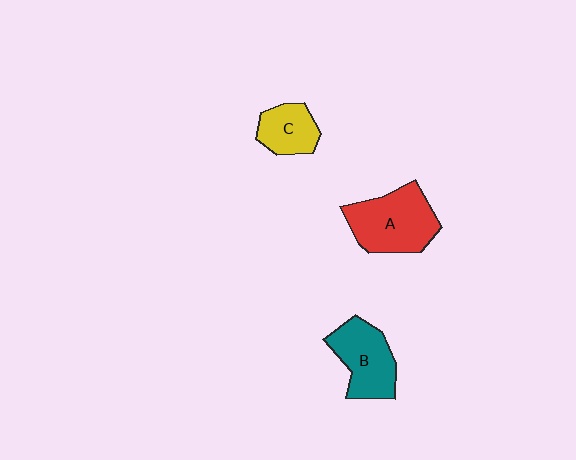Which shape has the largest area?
Shape A (red).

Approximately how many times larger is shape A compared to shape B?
Approximately 1.2 times.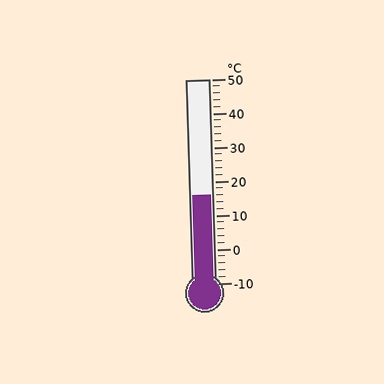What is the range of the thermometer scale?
The thermometer scale ranges from -10°C to 50°C.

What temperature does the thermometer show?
The thermometer shows approximately 16°C.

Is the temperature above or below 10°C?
The temperature is above 10°C.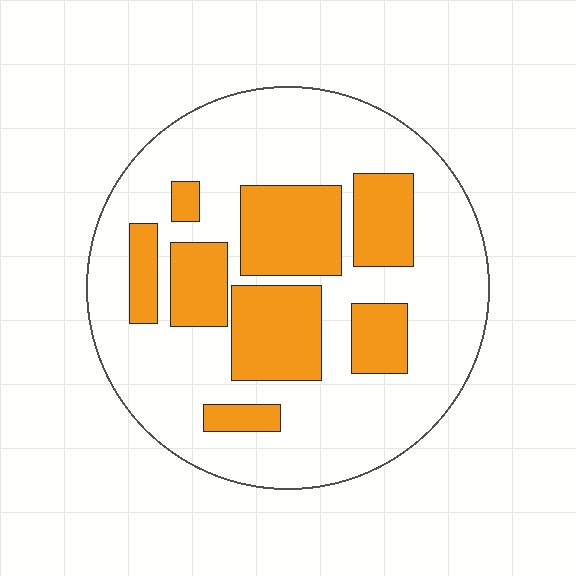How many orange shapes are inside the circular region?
8.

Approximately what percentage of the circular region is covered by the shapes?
Approximately 30%.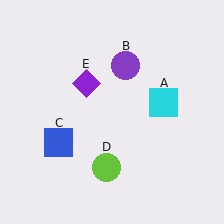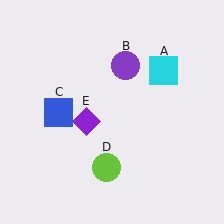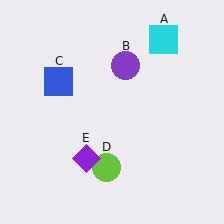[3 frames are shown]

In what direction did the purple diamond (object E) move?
The purple diamond (object E) moved down.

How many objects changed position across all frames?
3 objects changed position: cyan square (object A), blue square (object C), purple diamond (object E).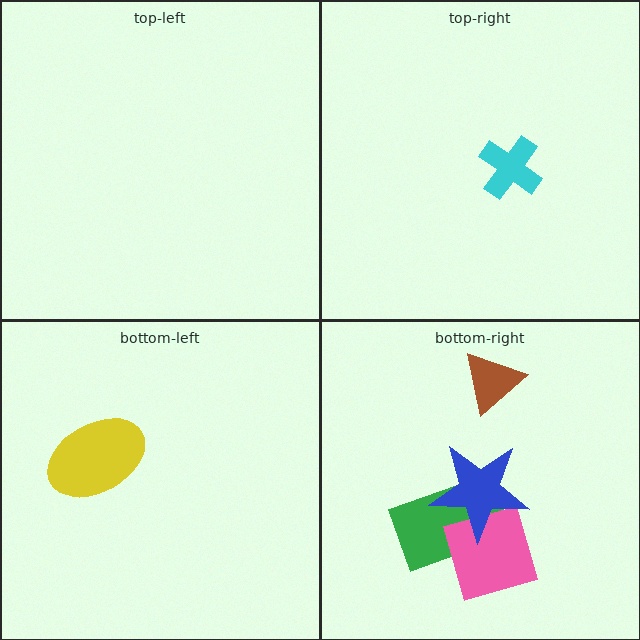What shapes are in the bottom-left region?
The yellow ellipse.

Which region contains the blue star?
The bottom-right region.